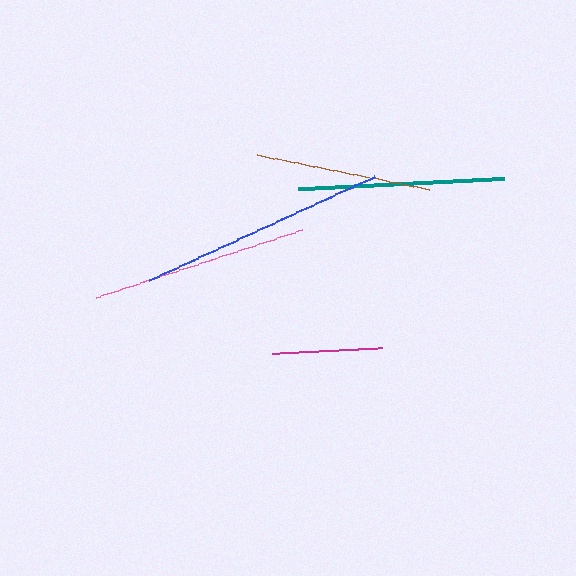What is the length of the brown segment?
The brown segment is approximately 176 pixels long.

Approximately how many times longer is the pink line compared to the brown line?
The pink line is approximately 1.2 times the length of the brown line.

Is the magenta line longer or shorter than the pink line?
The pink line is longer than the magenta line.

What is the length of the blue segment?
The blue segment is approximately 248 pixels long.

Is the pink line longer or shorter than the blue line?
The blue line is longer than the pink line.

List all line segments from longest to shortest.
From longest to shortest: blue, pink, teal, brown, magenta.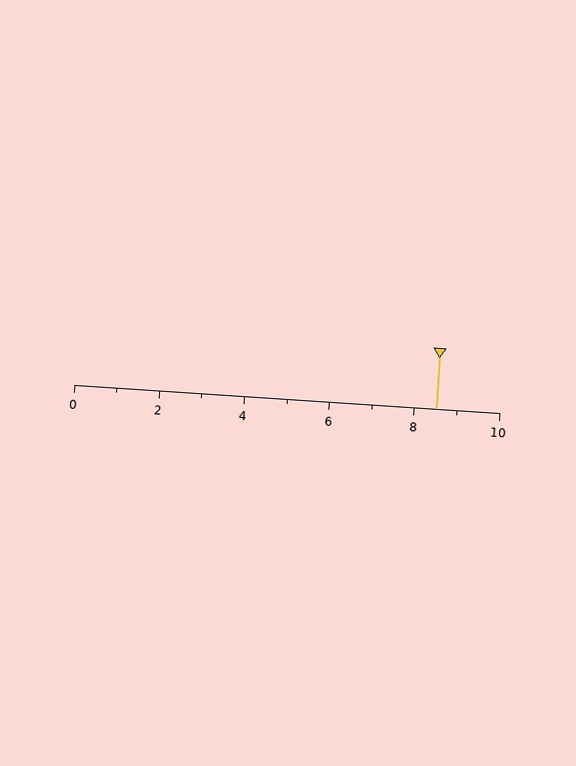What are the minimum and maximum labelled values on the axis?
The axis runs from 0 to 10.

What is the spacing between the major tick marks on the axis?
The major ticks are spaced 2 apart.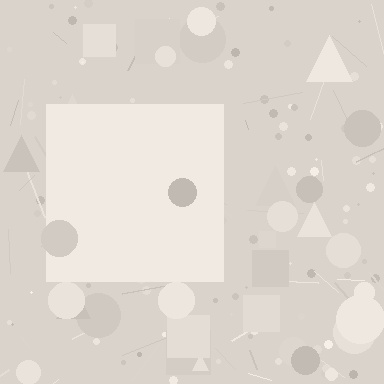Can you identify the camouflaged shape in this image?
The camouflaged shape is a square.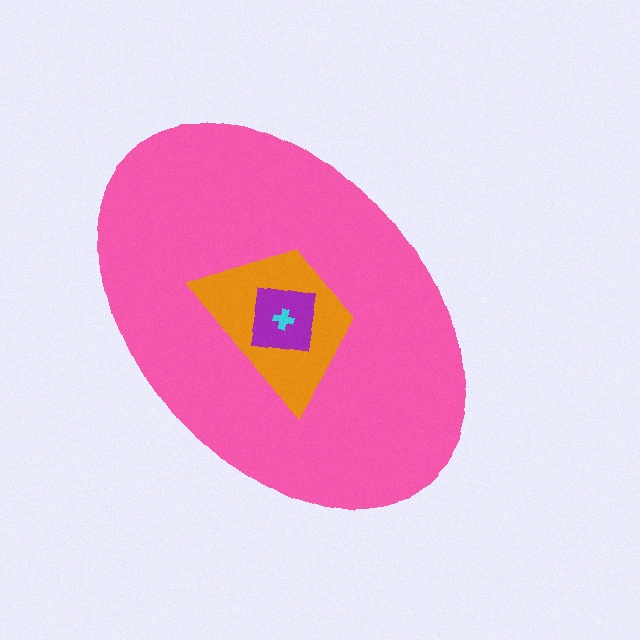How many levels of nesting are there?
4.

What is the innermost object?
The cyan cross.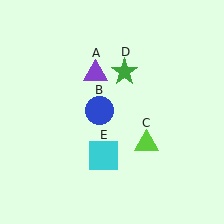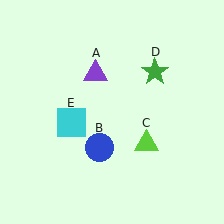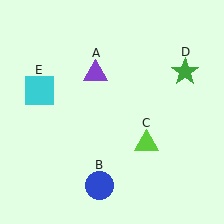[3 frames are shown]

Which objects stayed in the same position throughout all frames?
Purple triangle (object A) and lime triangle (object C) remained stationary.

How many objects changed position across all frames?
3 objects changed position: blue circle (object B), green star (object D), cyan square (object E).